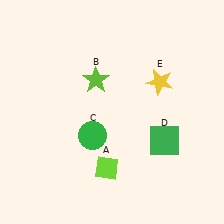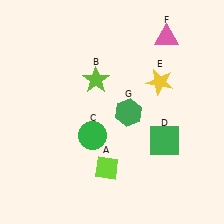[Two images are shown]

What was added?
A pink triangle (F), a green hexagon (G) were added in Image 2.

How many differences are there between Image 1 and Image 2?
There are 2 differences between the two images.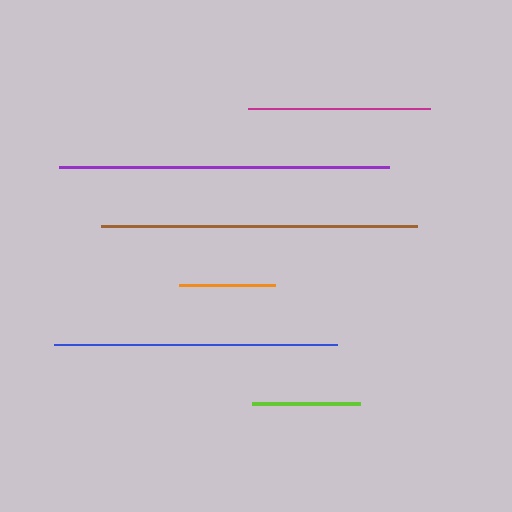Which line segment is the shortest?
The orange line is the shortest at approximately 96 pixels.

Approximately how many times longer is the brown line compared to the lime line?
The brown line is approximately 2.9 times the length of the lime line.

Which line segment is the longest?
The purple line is the longest at approximately 330 pixels.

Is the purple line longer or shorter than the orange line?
The purple line is longer than the orange line.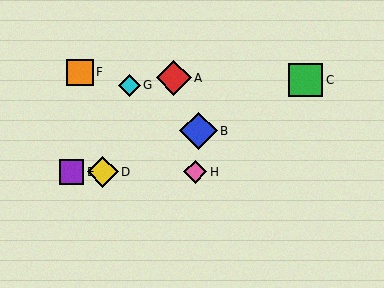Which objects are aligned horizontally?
Objects D, E, H are aligned horizontally.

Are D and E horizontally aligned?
Yes, both are at y≈172.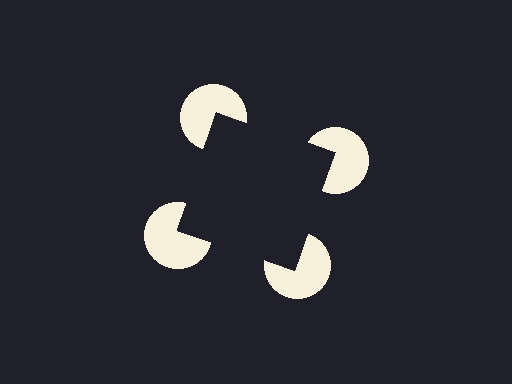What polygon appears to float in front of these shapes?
An illusory square — its edges are inferred from the aligned wedge cuts in the pac-man discs, not physically drawn.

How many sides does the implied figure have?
4 sides.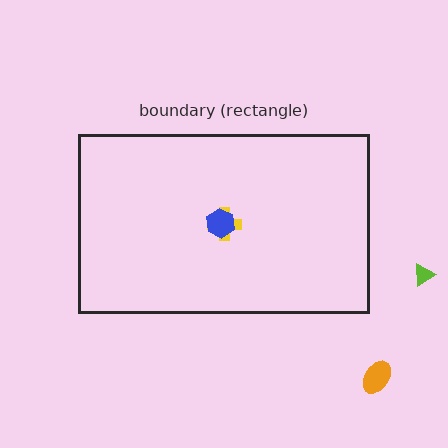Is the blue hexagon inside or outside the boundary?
Inside.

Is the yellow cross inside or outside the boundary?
Inside.